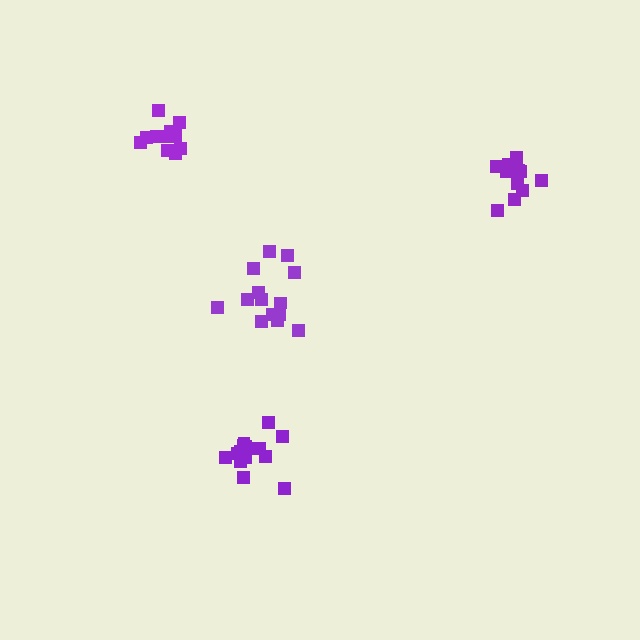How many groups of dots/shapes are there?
There are 4 groups.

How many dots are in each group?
Group 1: 13 dots, Group 2: 14 dots, Group 3: 16 dots, Group 4: 12 dots (55 total).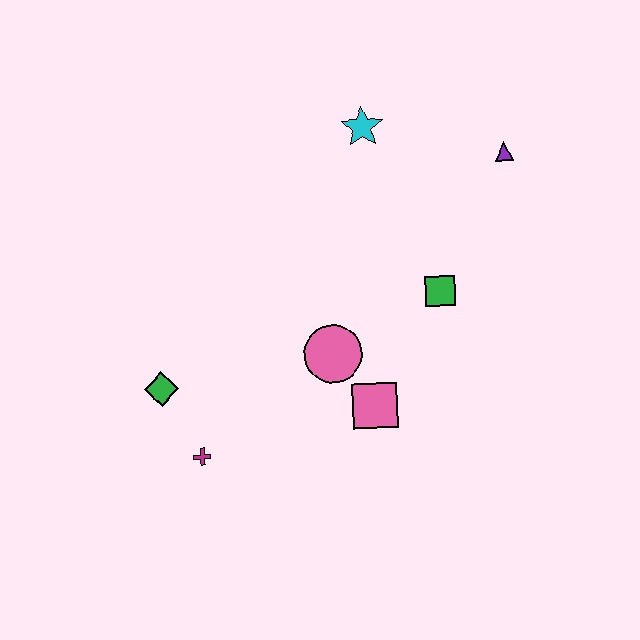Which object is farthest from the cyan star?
The magenta cross is farthest from the cyan star.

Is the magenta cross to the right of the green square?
No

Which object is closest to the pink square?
The pink circle is closest to the pink square.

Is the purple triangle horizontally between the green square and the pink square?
No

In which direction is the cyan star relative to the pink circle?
The cyan star is above the pink circle.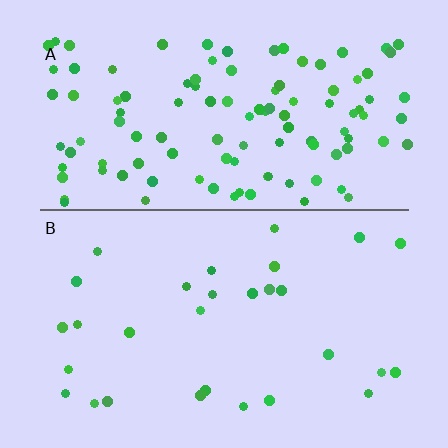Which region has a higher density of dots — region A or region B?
A (the top).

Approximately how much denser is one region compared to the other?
Approximately 3.9× — region A over region B.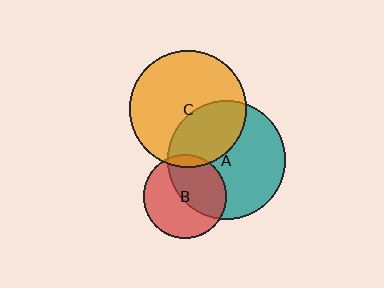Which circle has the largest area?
Circle A (teal).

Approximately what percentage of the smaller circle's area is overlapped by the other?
Approximately 50%.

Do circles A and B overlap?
Yes.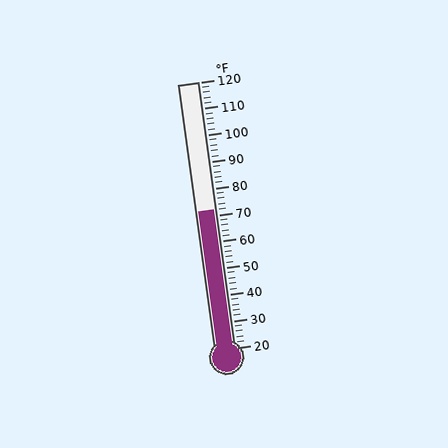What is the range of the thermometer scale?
The thermometer scale ranges from 20°F to 120°F.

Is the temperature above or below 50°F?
The temperature is above 50°F.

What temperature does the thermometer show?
The thermometer shows approximately 72°F.